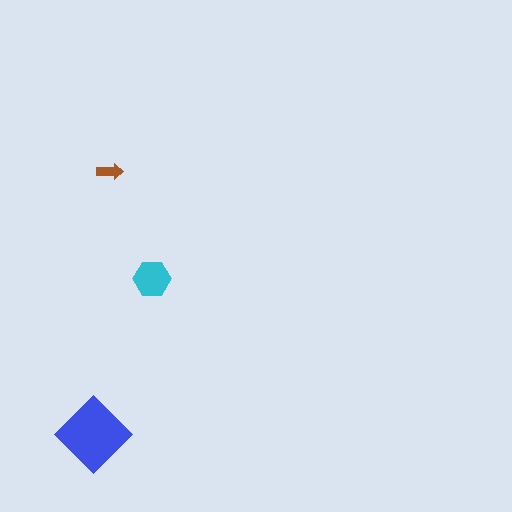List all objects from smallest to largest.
The brown arrow, the cyan hexagon, the blue diamond.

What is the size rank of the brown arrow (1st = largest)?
3rd.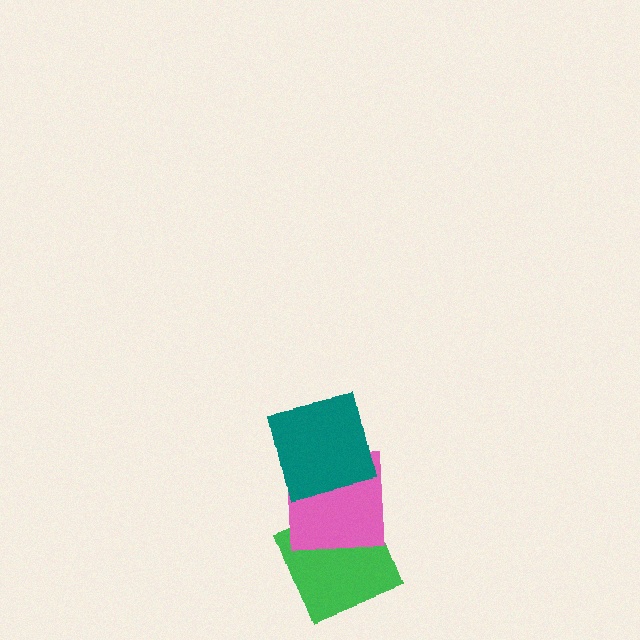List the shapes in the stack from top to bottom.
From top to bottom: the teal square, the pink square, the green square.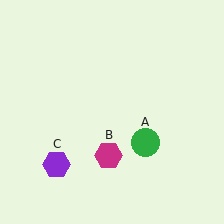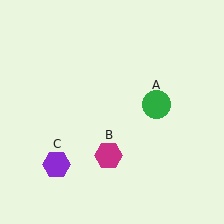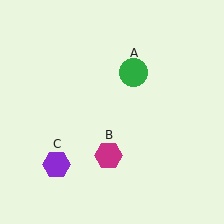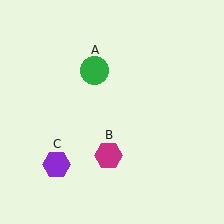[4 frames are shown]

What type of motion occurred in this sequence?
The green circle (object A) rotated counterclockwise around the center of the scene.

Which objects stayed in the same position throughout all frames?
Magenta hexagon (object B) and purple hexagon (object C) remained stationary.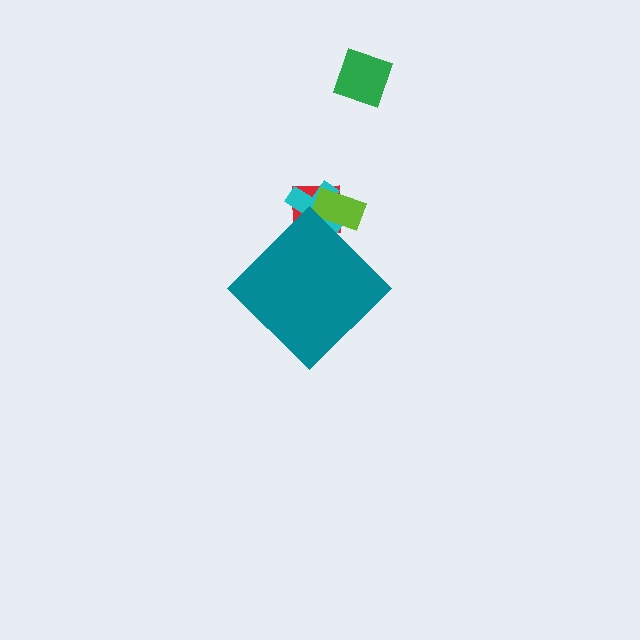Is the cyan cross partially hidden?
Yes, the cyan cross is partially hidden behind the teal diamond.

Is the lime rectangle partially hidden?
Yes, the lime rectangle is partially hidden behind the teal diamond.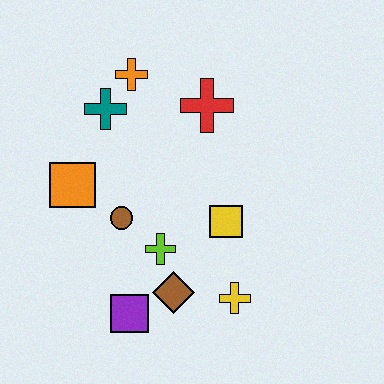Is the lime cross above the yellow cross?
Yes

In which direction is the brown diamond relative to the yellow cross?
The brown diamond is to the left of the yellow cross.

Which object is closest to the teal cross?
The orange cross is closest to the teal cross.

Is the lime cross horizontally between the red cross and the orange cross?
Yes